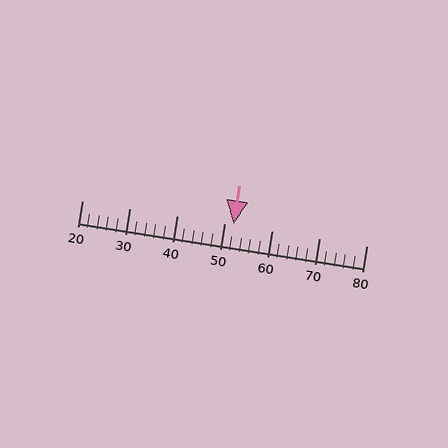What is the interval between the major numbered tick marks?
The major tick marks are spaced 10 units apart.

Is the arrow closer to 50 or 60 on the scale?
The arrow is closer to 50.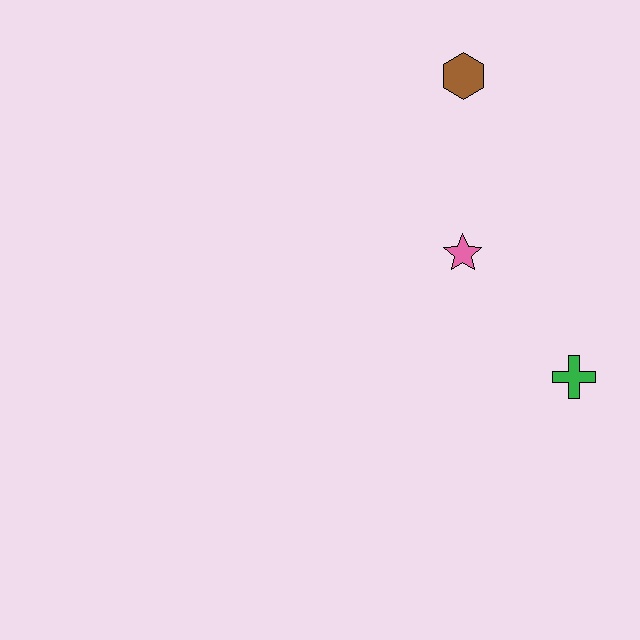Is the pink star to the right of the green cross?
No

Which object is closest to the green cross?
The pink star is closest to the green cross.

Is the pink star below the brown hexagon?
Yes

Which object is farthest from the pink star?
The brown hexagon is farthest from the pink star.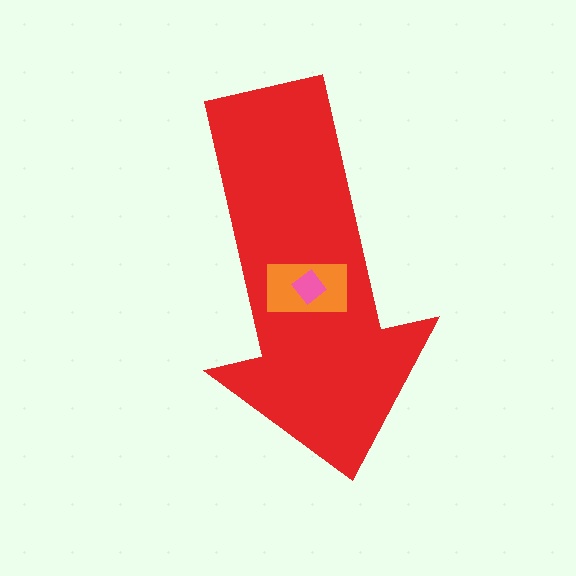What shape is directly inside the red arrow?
The orange rectangle.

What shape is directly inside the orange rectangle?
The pink diamond.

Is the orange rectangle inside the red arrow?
Yes.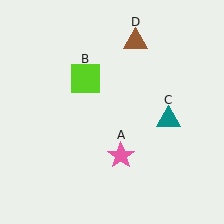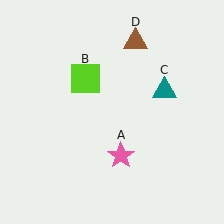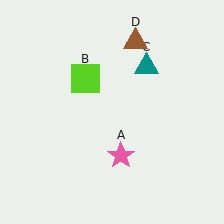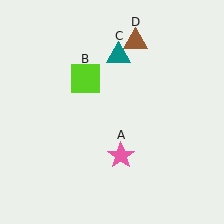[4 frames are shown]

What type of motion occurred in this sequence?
The teal triangle (object C) rotated counterclockwise around the center of the scene.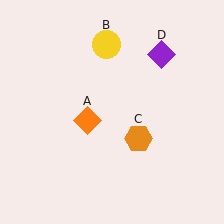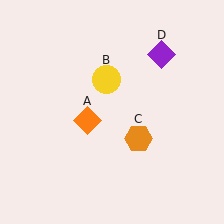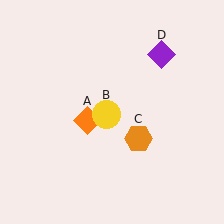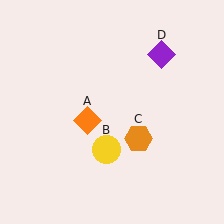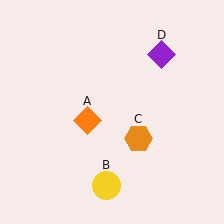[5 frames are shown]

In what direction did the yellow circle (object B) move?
The yellow circle (object B) moved down.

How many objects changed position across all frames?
1 object changed position: yellow circle (object B).